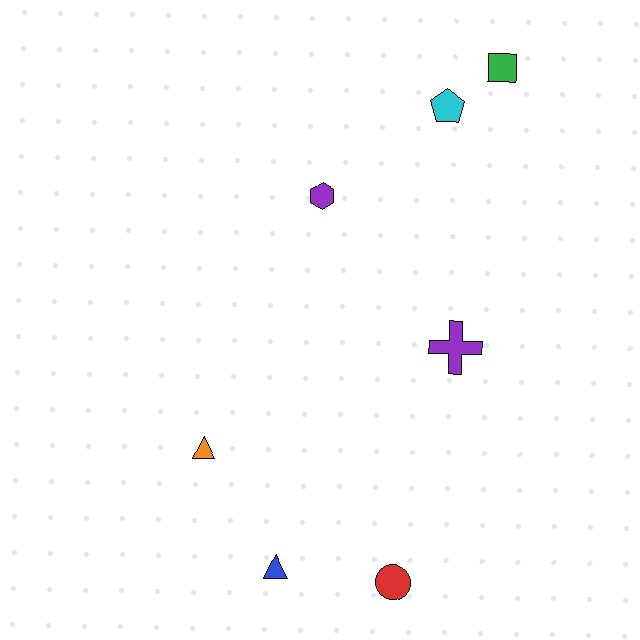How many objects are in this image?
There are 7 objects.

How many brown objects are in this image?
There are no brown objects.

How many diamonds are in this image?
There are no diamonds.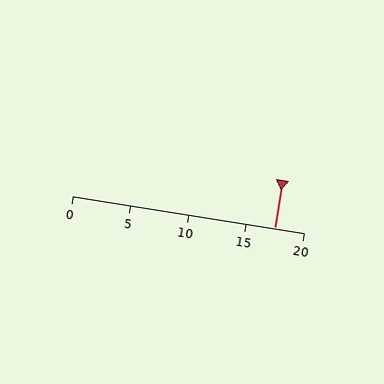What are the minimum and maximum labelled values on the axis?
The axis runs from 0 to 20.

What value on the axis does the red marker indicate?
The marker indicates approximately 17.5.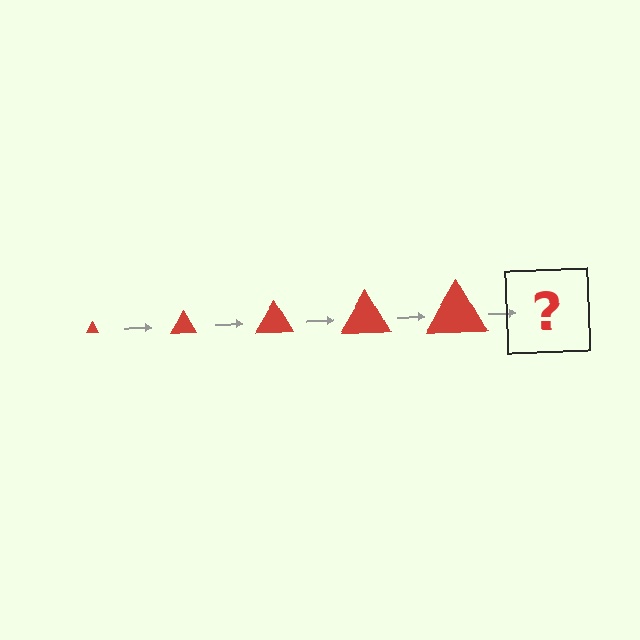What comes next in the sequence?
The next element should be a red triangle, larger than the previous one.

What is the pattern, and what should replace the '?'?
The pattern is that the triangle gets progressively larger each step. The '?' should be a red triangle, larger than the previous one.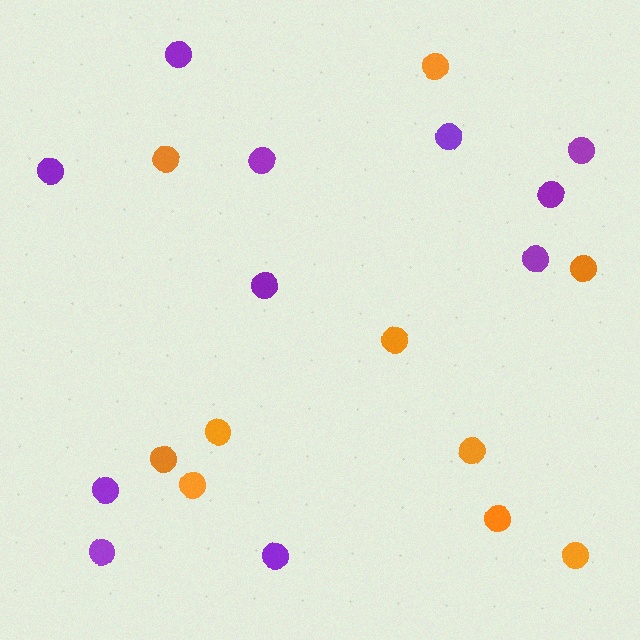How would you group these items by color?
There are 2 groups: one group of purple circles (11) and one group of orange circles (10).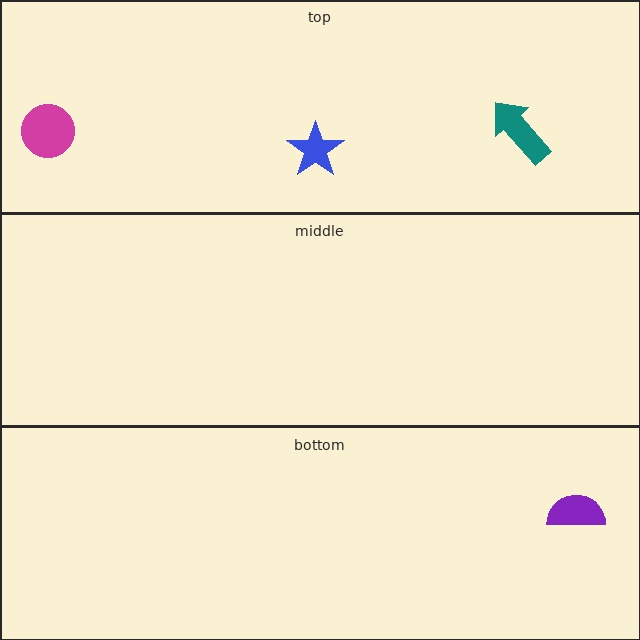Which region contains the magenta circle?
The top region.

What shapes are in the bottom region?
The purple semicircle.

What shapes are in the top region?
The blue star, the magenta circle, the teal arrow.